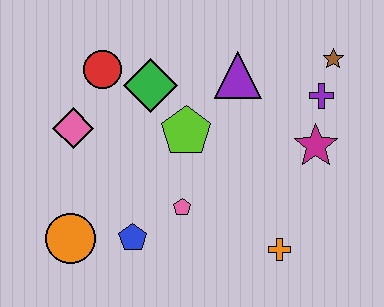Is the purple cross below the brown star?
Yes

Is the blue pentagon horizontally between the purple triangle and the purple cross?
No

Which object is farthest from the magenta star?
The orange circle is farthest from the magenta star.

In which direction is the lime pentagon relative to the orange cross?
The lime pentagon is above the orange cross.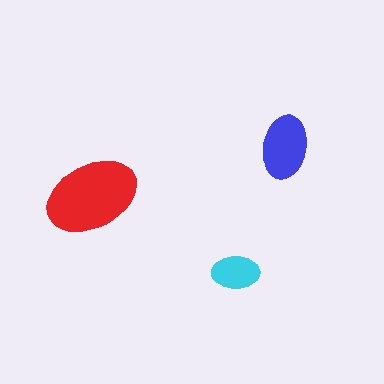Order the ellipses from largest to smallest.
the red one, the blue one, the cyan one.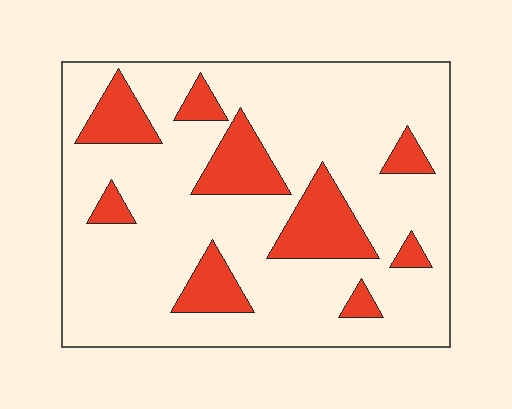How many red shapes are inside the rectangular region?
9.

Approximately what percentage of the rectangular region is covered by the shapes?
Approximately 20%.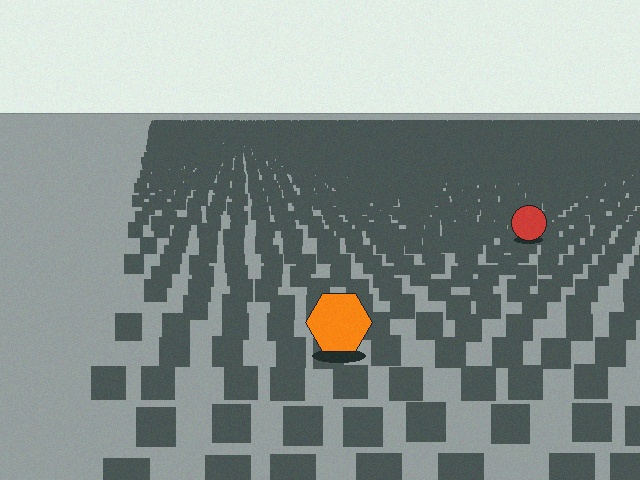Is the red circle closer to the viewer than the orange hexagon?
No. The orange hexagon is closer — you can tell from the texture gradient: the ground texture is coarser near it.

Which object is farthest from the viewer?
The red circle is farthest from the viewer. It appears smaller and the ground texture around it is denser.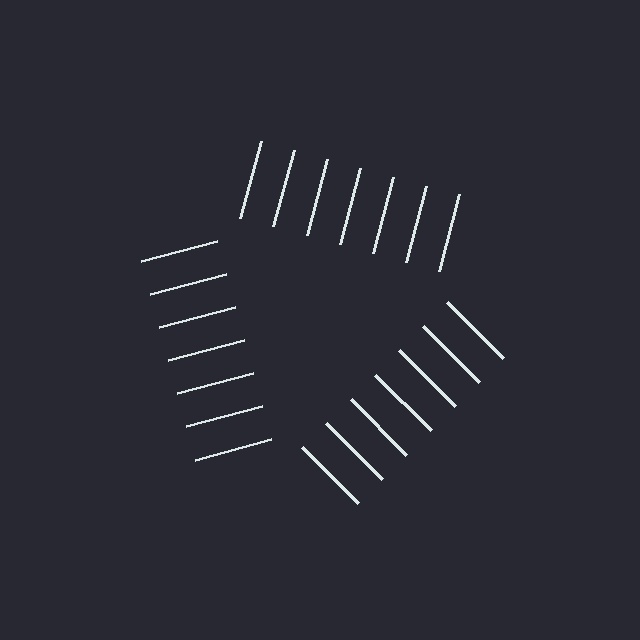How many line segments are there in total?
21 — 7 along each of the 3 edges.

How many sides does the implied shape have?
3 sides — the line-ends trace a triangle.